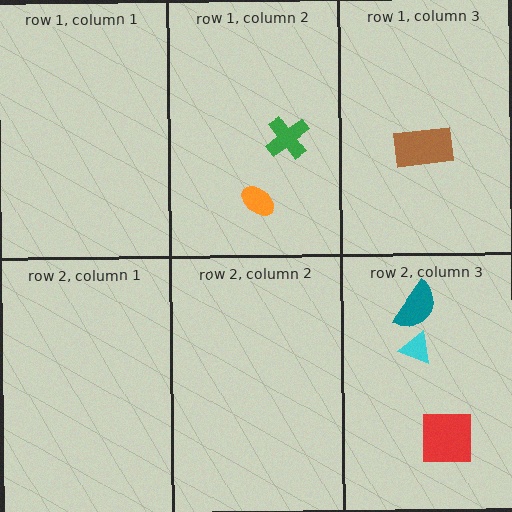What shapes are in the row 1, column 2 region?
The green cross, the orange ellipse.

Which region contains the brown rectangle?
The row 1, column 3 region.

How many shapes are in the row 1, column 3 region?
1.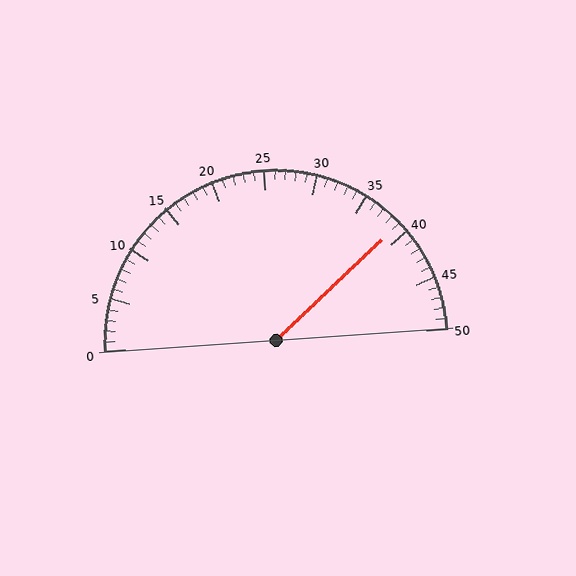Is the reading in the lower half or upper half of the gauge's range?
The reading is in the upper half of the range (0 to 50).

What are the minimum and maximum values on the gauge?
The gauge ranges from 0 to 50.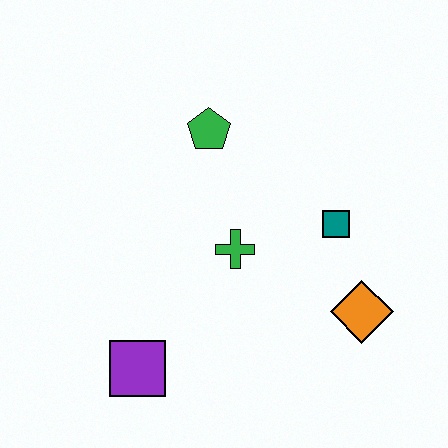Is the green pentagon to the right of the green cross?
No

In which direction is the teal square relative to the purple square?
The teal square is to the right of the purple square.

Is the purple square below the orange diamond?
Yes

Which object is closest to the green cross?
The teal square is closest to the green cross.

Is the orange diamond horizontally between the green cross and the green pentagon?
No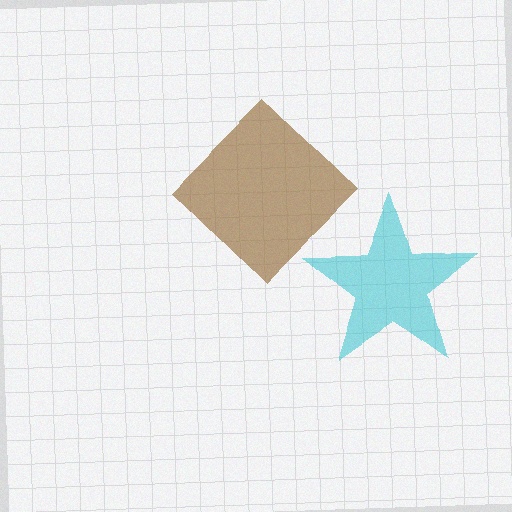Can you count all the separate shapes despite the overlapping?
Yes, there are 2 separate shapes.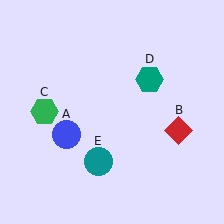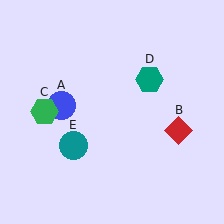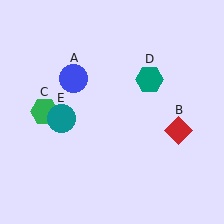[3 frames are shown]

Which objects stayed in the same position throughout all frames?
Red diamond (object B) and green hexagon (object C) and teal hexagon (object D) remained stationary.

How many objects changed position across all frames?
2 objects changed position: blue circle (object A), teal circle (object E).